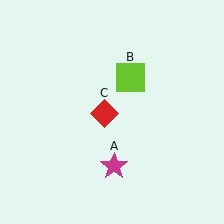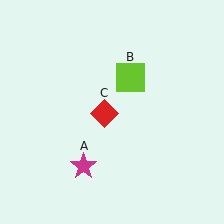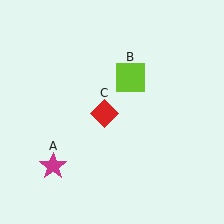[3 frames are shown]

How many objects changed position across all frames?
1 object changed position: magenta star (object A).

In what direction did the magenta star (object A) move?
The magenta star (object A) moved left.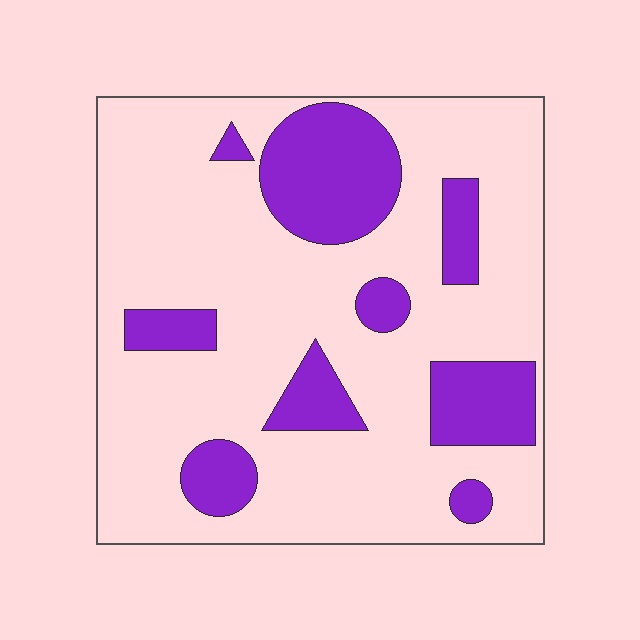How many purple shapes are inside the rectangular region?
9.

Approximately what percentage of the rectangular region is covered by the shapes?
Approximately 25%.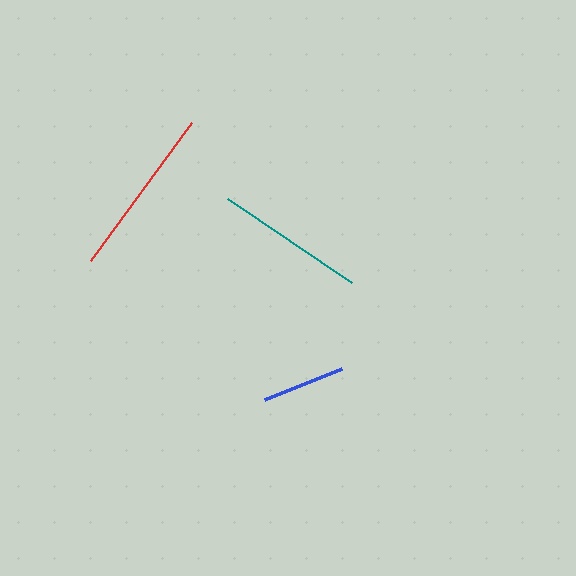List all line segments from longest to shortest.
From longest to shortest: red, teal, blue.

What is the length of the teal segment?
The teal segment is approximately 150 pixels long.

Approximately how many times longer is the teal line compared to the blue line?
The teal line is approximately 1.8 times the length of the blue line.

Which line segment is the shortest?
The blue line is the shortest at approximately 83 pixels.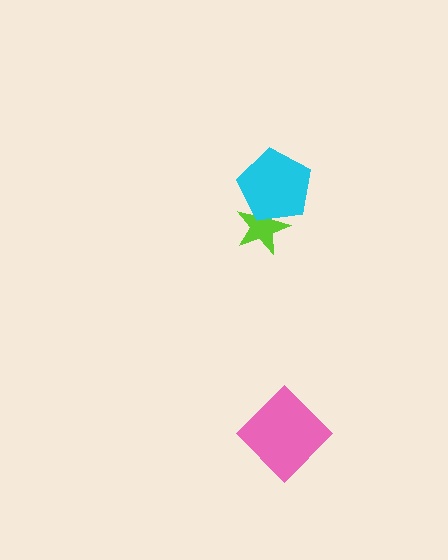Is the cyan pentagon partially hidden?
No, no other shape covers it.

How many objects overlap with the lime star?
1 object overlaps with the lime star.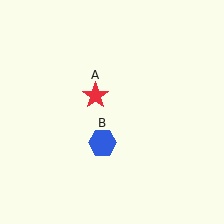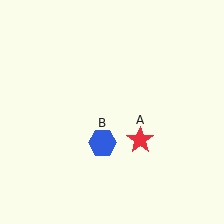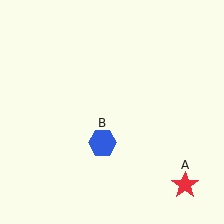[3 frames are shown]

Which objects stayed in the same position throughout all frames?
Blue hexagon (object B) remained stationary.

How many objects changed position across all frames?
1 object changed position: red star (object A).